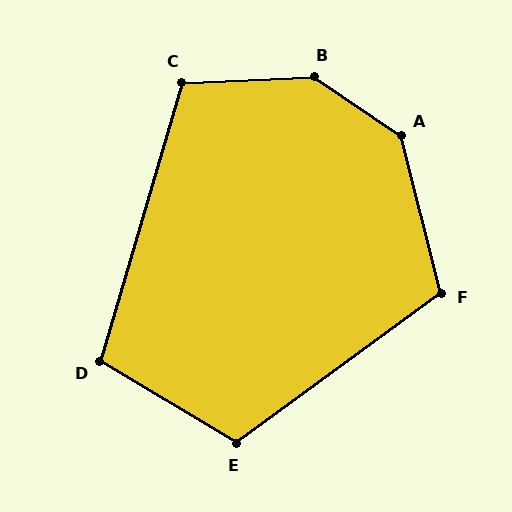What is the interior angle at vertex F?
Approximately 112 degrees (obtuse).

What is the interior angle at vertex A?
Approximately 138 degrees (obtuse).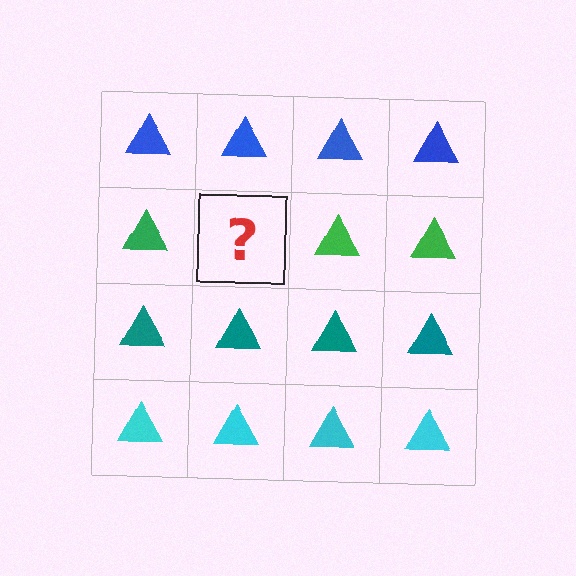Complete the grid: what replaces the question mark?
The question mark should be replaced with a green triangle.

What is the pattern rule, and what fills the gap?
The rule is that each row has a consistent color. The gap should be filled with a green triangle.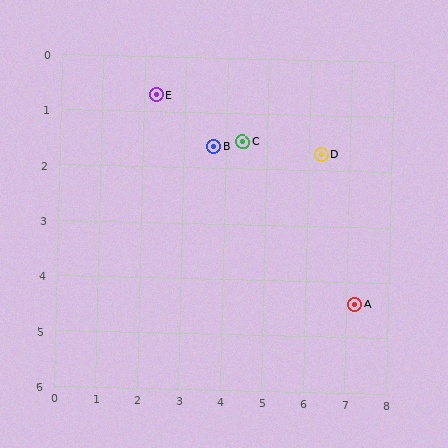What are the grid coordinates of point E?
Point E is at approximately (2.3, 0.7).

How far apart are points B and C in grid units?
Points B and C are about 0.7 grid units apart.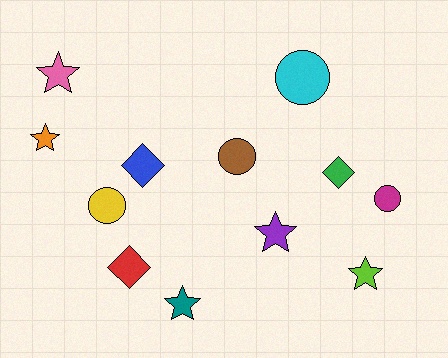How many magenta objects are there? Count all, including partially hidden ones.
There is 1 magenta object.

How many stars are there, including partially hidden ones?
There are 5 stars.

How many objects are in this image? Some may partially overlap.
There are 12 objects.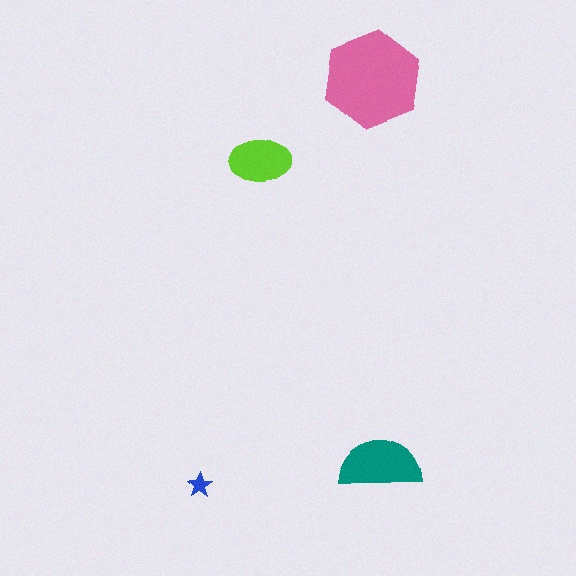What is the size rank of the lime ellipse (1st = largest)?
3rd.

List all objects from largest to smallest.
The pink hexagon, the teal semicircle, the lime ellipse, the blue star.